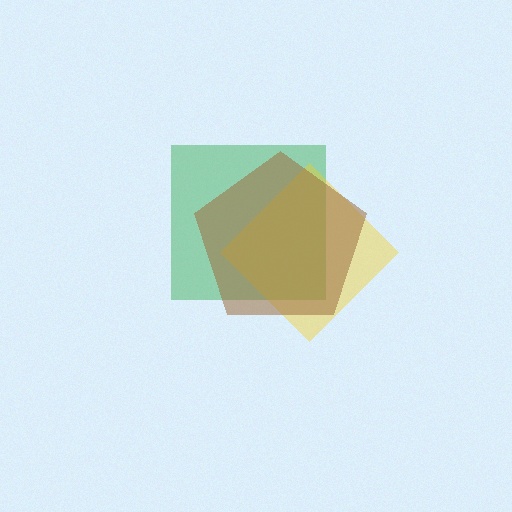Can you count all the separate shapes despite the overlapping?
Yes, there are 3 separate shapes.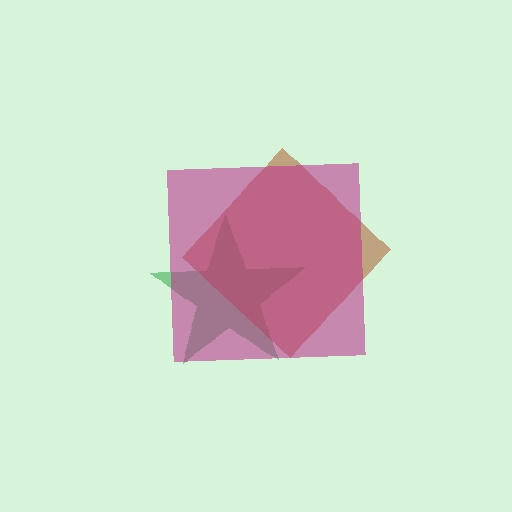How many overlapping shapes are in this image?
There are 3 overlapping shapes in the image.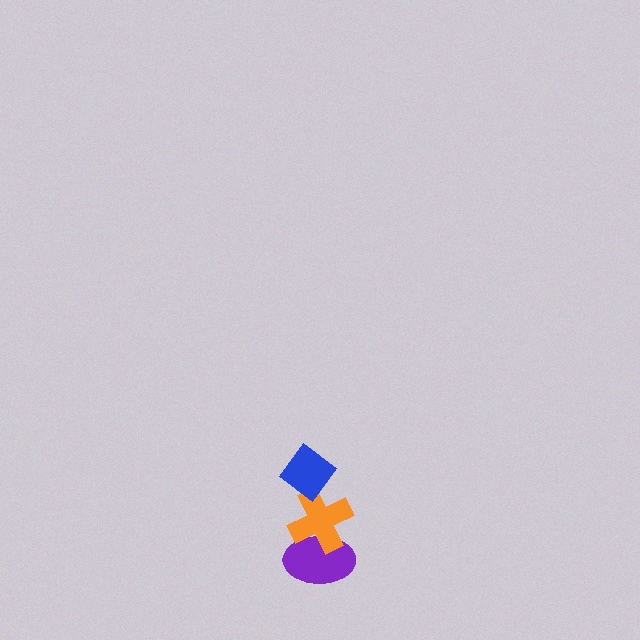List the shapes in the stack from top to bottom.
From top to bottom: the blue diamond, the orange cross, the purple ellipse.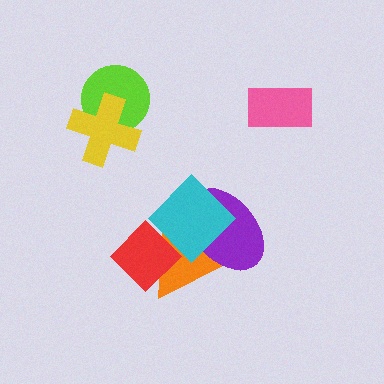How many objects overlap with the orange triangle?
3 objects overlap with the orange triangle.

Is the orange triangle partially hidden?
Yes, it is partially covered by another shape.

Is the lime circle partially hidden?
Yes, it is partially covered by another shape.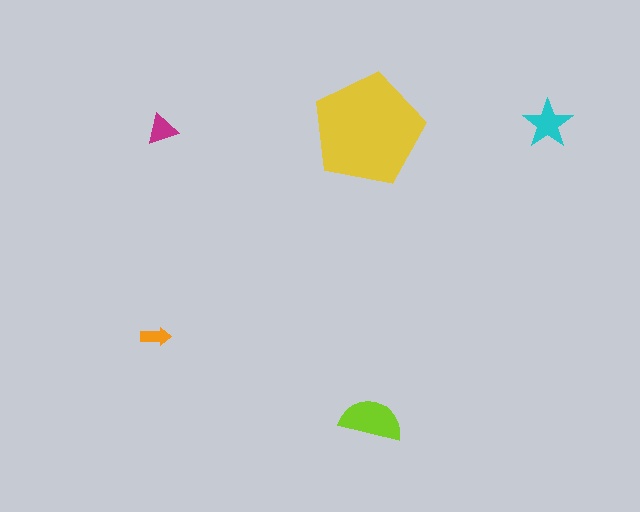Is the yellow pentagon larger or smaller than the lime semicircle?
Larger.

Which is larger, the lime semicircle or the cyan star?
The lime semicircle.